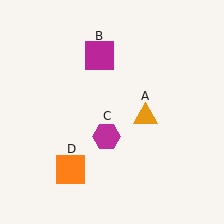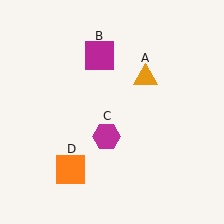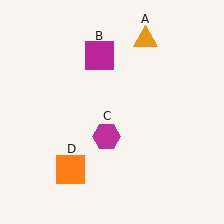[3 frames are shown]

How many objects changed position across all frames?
1 object changed position: orange triangle (object A).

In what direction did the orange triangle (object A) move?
The orange triangle (object A) moved up.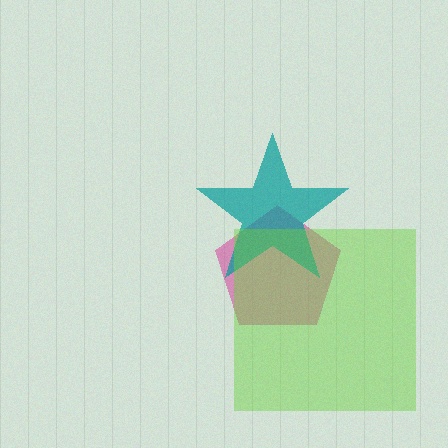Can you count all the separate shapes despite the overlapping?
Yes, there are 3 separate shapes.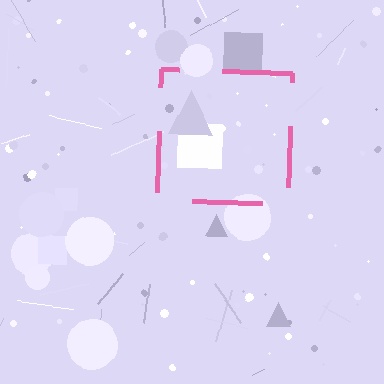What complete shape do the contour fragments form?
The contour fragments form a square.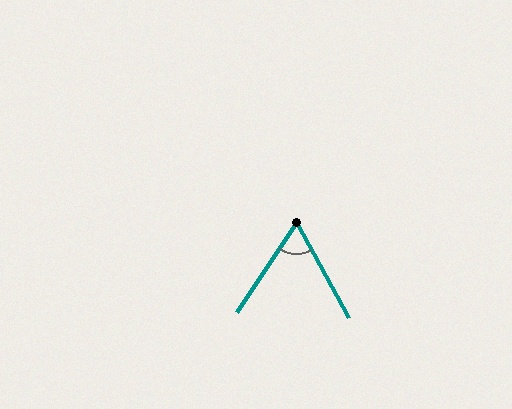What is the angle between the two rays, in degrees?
Approximately 63 degrees.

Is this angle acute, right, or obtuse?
It is acute.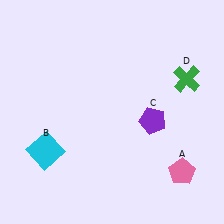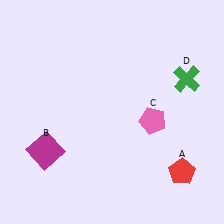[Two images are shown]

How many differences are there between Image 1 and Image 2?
There are 3 differences between the two images.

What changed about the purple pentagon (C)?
In Image 1, C is purple. In Image 2, it changed to pink.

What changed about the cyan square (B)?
In Image 1, B is cyan. In Image 2, it changed to magenta.